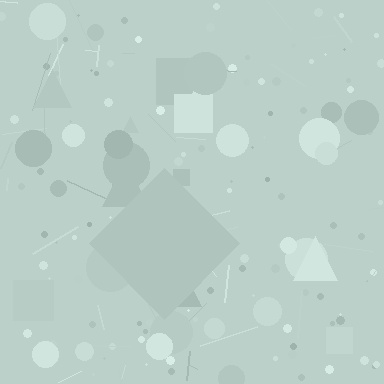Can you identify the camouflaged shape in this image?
The camouflaged shape is a diamond.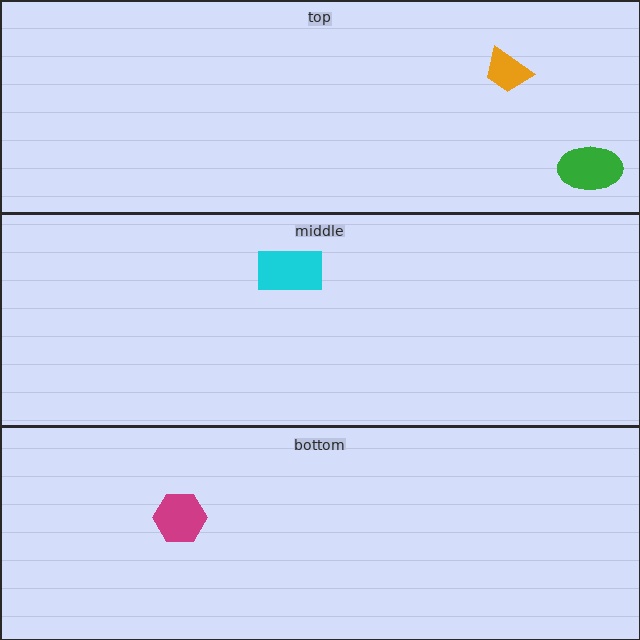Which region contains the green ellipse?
The top region.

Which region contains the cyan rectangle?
The middle region.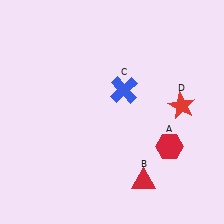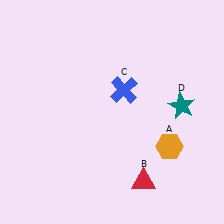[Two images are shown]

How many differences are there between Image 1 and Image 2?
There are 2 differences between the two images.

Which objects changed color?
A changed from red to orange. D changed from red to teal.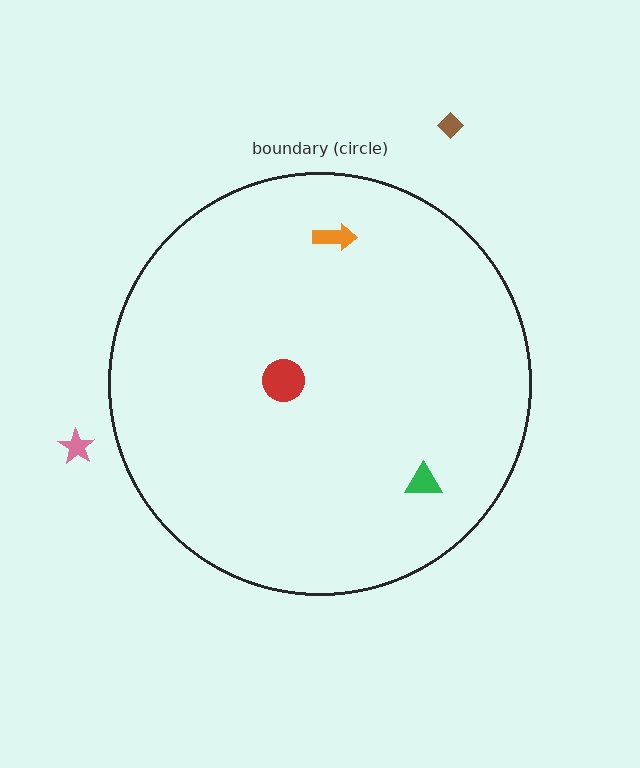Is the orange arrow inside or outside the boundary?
Inside.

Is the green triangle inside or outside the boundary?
Inside.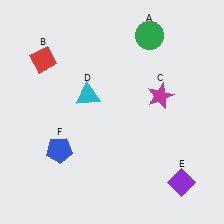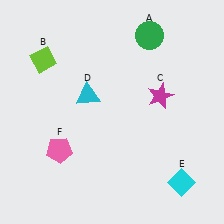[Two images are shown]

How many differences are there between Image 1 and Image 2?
There are 3 differences between the two images.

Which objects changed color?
B changed from red to lime. E changed from purple to cyan. F changed from blue to pink.